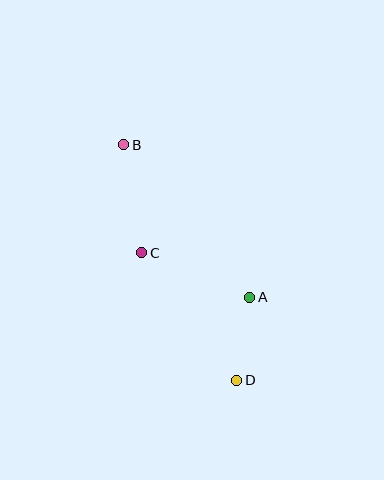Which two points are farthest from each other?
Points B and D are farthest from each other.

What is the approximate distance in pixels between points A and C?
The distance between A and C is approximately 117 pixels.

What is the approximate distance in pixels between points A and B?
The distance between A and B is approximately 198 pixels.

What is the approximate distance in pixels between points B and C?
The distance between B and C is approximately 110 pixels.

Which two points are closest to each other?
Points A and D are closest to each other.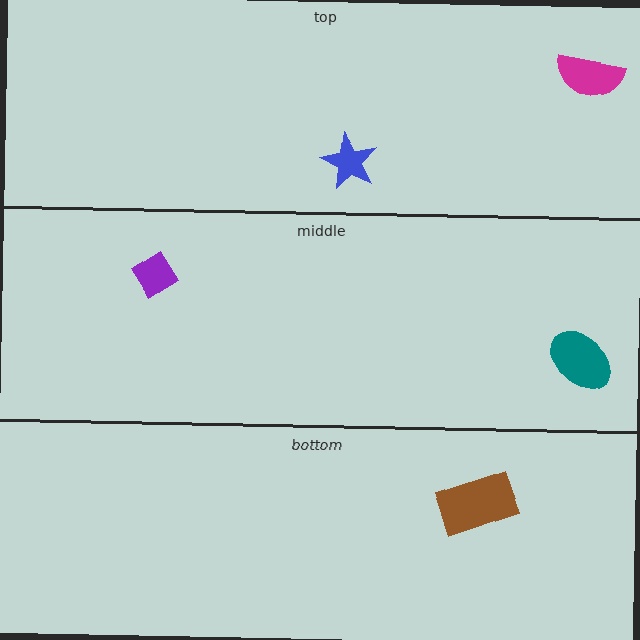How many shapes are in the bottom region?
1.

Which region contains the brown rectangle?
The bottom region.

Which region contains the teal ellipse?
The middle region.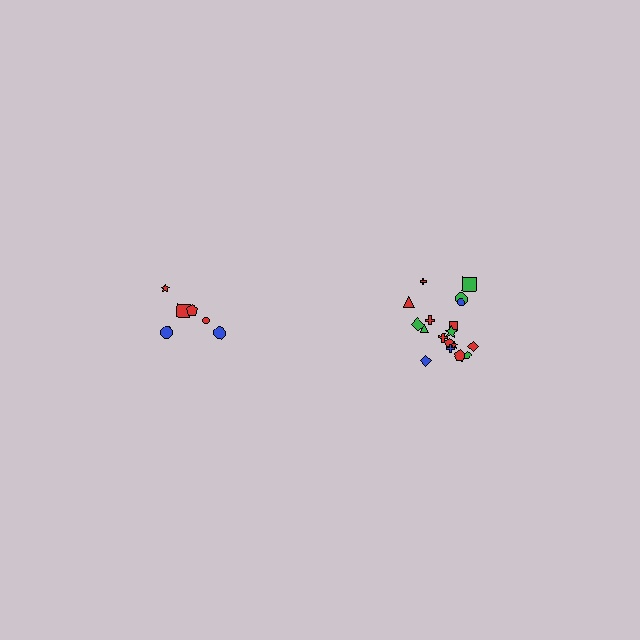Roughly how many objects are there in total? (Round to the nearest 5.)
Roughly 25 objects in total.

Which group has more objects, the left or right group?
The right group.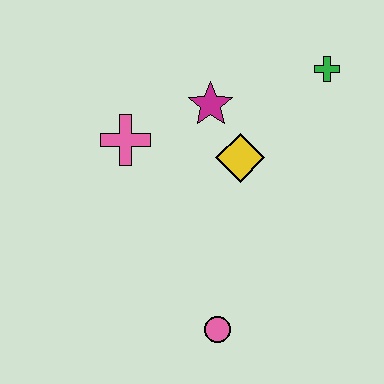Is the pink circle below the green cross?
Yes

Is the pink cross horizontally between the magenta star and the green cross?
No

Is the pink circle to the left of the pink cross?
No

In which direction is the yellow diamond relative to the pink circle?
The yellow diamond is above the pink circle.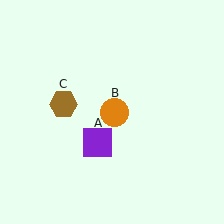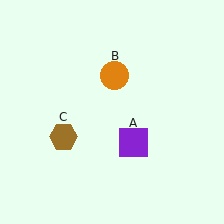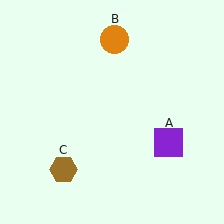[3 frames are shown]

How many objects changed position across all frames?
3 objects changed position: purple square (object A), orange circle (object B), brown hexagon (object C).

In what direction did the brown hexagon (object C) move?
The brown hexagon (object C) moved down.